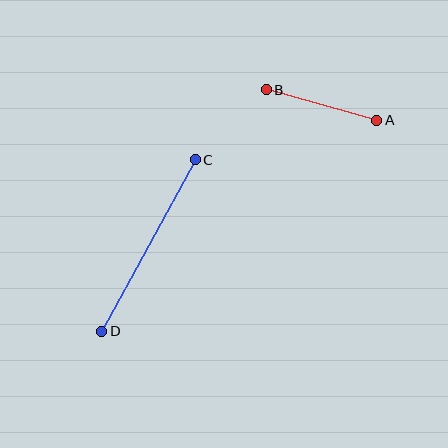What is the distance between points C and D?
The distance is approximately 195 pixels.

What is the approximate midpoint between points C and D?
The midpoint is at approximately (148, 246) pixels.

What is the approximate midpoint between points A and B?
The midpoint is at approximately (322, 105) pixels.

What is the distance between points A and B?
The distance is approximately 114 pixels.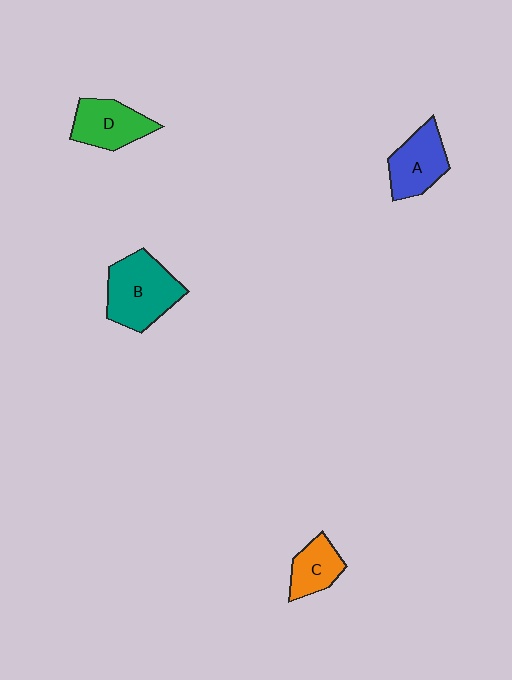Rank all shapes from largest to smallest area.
From largest to smallest: B (teal), D (green), A (blue), C (orange).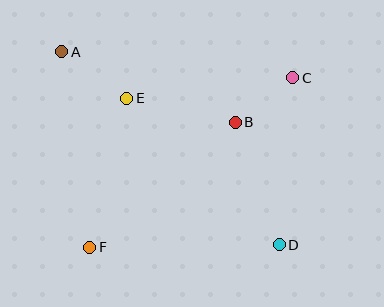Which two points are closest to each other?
Points B and C are closest to each other.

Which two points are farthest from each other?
Points A and D are farthest from each other.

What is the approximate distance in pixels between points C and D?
The distance between C and D is approximately 168 pixels.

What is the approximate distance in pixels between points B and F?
The distance between B and F is approximately 192 pixels.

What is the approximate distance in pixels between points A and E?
The distance between A and E is approximately 80 pixels.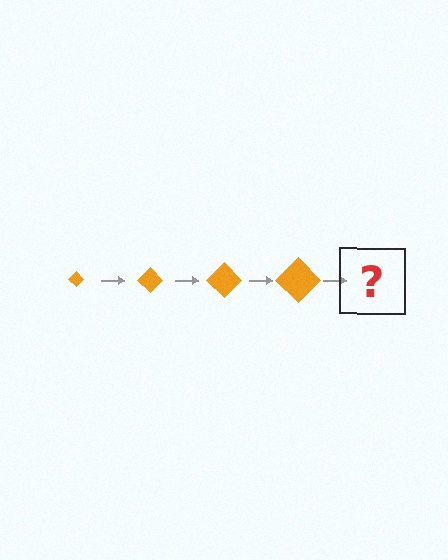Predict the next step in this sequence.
The next step is an orange diamond, larger than the previous one.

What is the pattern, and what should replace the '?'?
The pattern is that the diamond gets progressively larger each step. The '?' should be an orange diamond, larger than the previous one.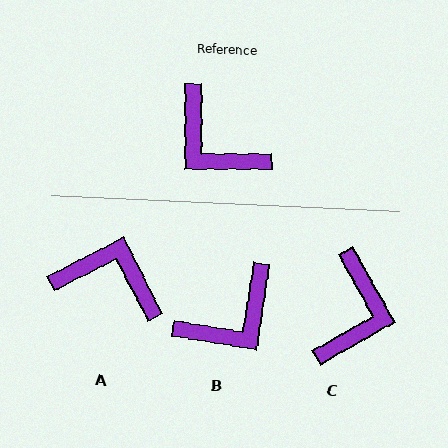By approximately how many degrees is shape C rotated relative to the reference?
Approximately 119 degrees counter-clockwise.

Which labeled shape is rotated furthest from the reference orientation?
A, about 153 degrees away.